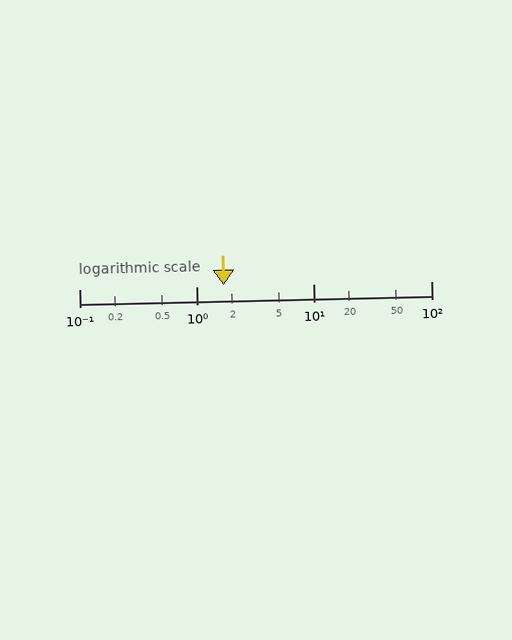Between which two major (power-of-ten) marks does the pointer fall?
The pointer is between 1 and 10.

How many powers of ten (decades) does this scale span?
The scale spans 3 decades, from 0.1 to 100.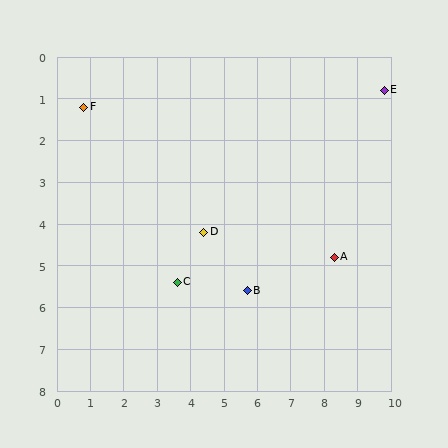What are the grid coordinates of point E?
Point E is at approximately (9.8, 0.8).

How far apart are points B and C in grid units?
Points B and C are about 2.1 grid units apart.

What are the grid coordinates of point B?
Point B is at approximately (5.7, 5.6).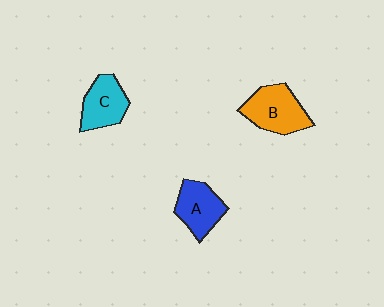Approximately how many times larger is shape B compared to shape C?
Approximately 1.2 times.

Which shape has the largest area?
Shape B (orange).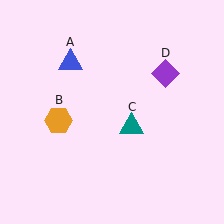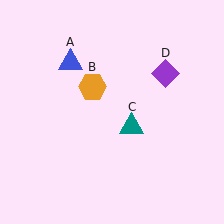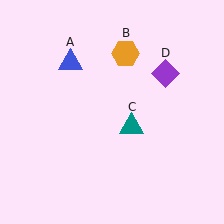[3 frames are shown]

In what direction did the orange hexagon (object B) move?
The orange hexagon (object B) moved up and to the right.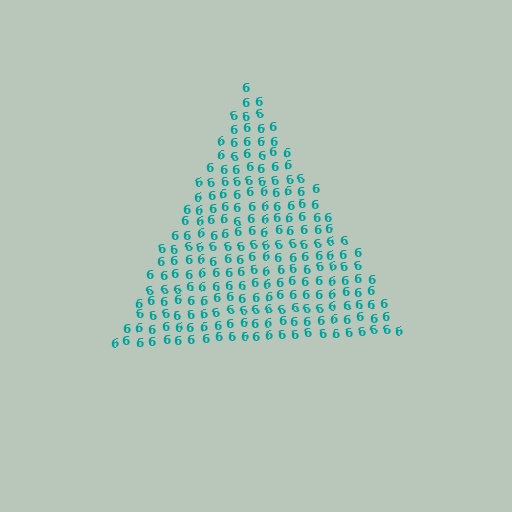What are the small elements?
The small elements are digit 6's.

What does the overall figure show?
The overall figure shows a triangle.